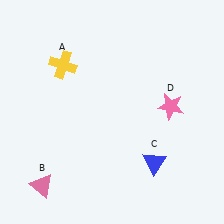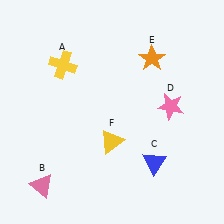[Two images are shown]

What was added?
An orange star (E), a yellow triangle (F) were added in Image 2.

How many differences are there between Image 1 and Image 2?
There are 2 differences between the two images.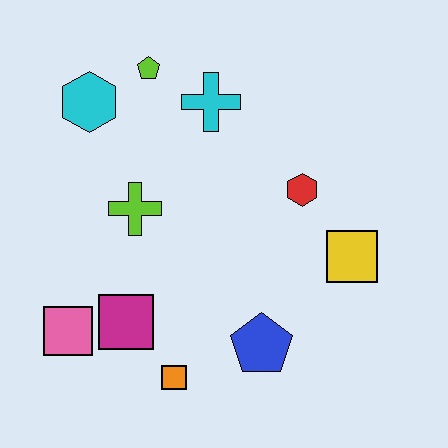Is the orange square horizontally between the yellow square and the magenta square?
Yes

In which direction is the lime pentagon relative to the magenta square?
The lime pentagon is above the magenta square.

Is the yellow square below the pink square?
No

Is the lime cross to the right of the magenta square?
Yes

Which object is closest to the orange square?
The magenta square is closest to the orange square.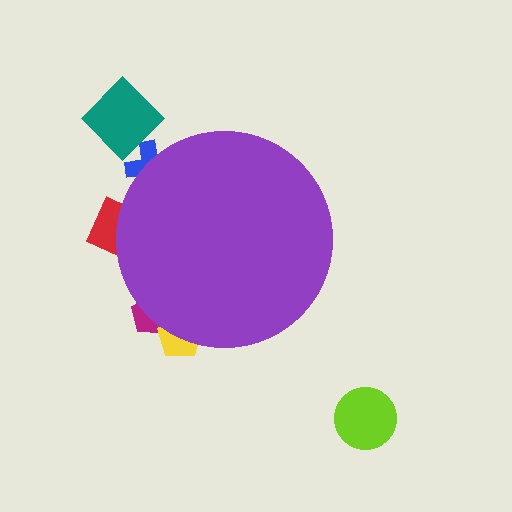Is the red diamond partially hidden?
Yes, the red diamond is partially hidden behind the purple circle.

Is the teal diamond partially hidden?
No, the teal diamond is fully visible.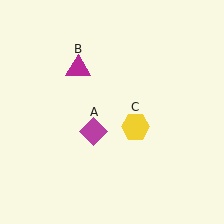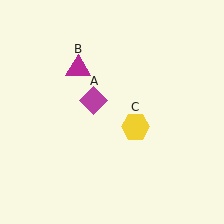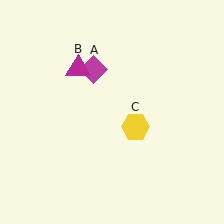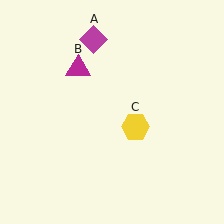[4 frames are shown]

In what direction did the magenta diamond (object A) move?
The magenta diamond (object A) moved up.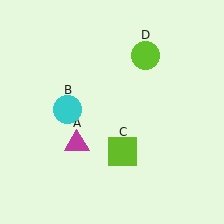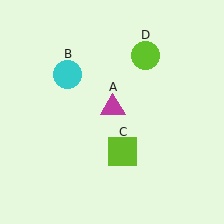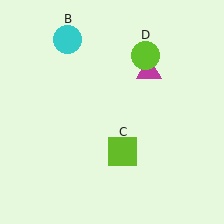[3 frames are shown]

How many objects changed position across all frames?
2 objects changed position: magenta triangle (object A), cyan circle (object B).